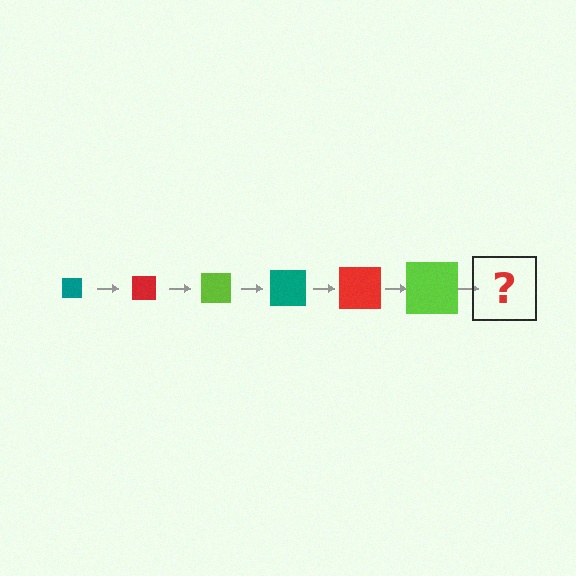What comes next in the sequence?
The next element should be a teal square, larger than the previous one.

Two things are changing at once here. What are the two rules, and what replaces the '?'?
The two rules are that the square grows larger each step and the color cycles through teal, red, and lime. The '?' should be a teal square, larger than the previous one.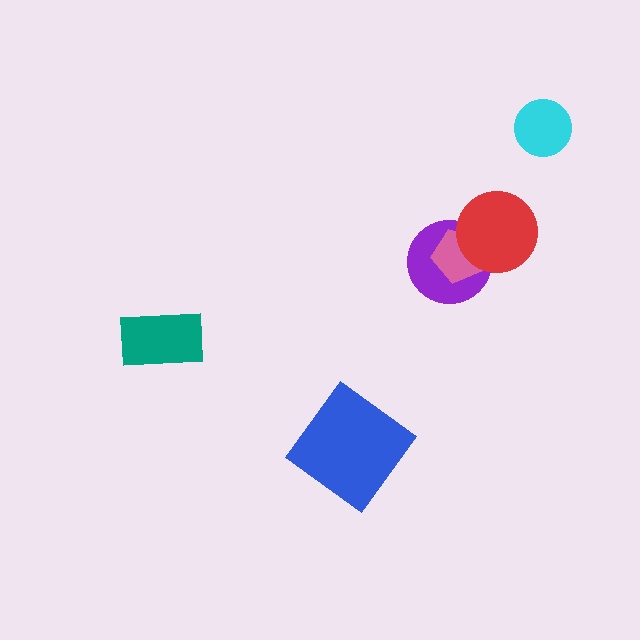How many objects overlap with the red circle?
2 objects overlap with the red circle.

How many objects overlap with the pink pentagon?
2 objects overlap with the pink pentagon.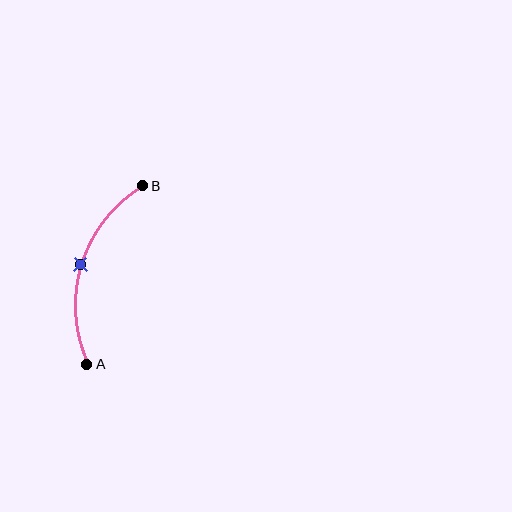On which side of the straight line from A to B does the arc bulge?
The arc bulges to the left of the straight line connecting A and B.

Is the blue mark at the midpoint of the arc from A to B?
Yes. The blue mark lies on the arc at equal arc-length from both A and B — it is the arc midpoint.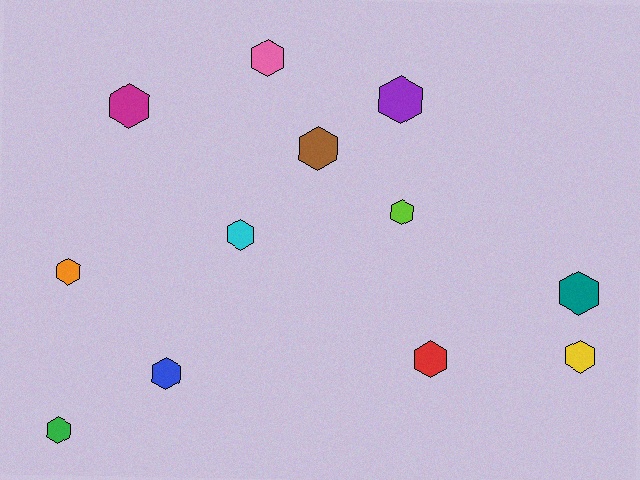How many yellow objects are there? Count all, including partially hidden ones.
There is 1 yellow object.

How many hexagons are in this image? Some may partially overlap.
There are 12 hexagons.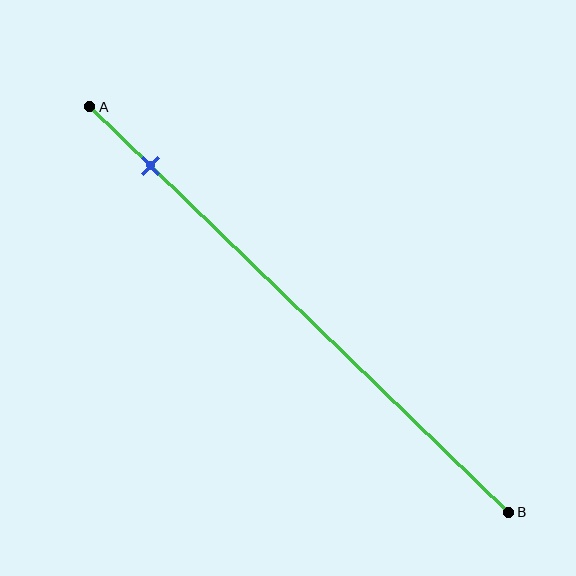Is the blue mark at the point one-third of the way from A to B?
No, the mark is at about 15% from A, not at the 33% one-third point.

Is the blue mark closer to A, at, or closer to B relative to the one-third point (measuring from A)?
The blue mark is closer to point A than the one-third point of segment AB.